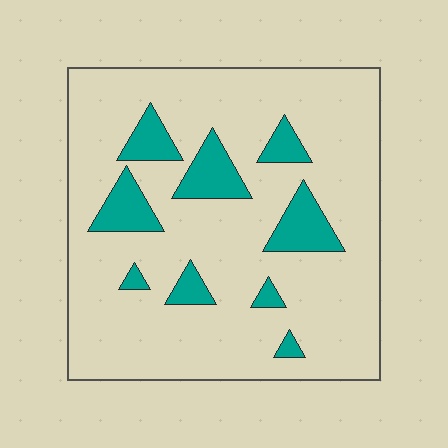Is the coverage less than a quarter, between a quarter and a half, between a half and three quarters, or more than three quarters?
Less than a quarter.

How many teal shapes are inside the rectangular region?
9.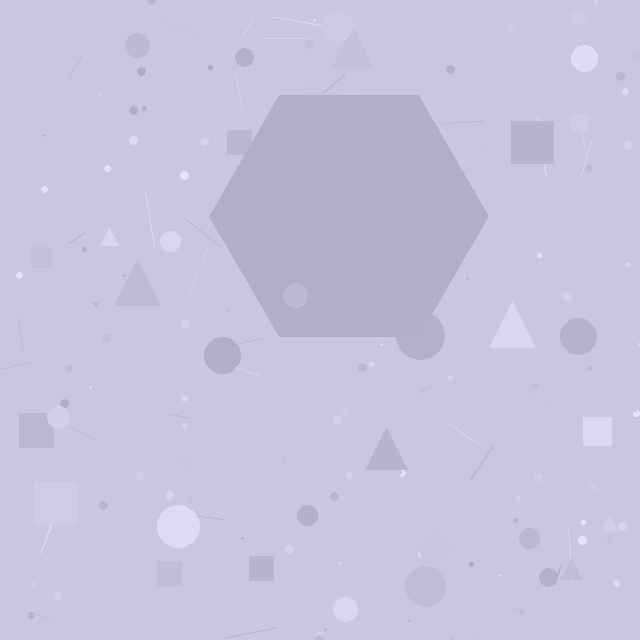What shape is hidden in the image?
A hexagon is hidden in the image.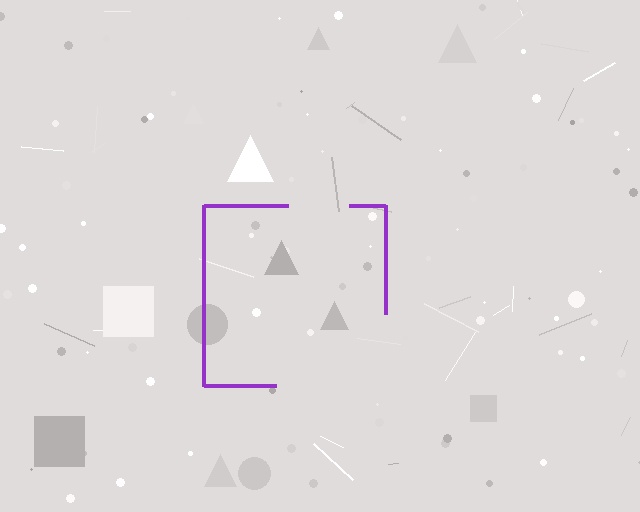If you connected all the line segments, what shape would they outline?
They would outline a square.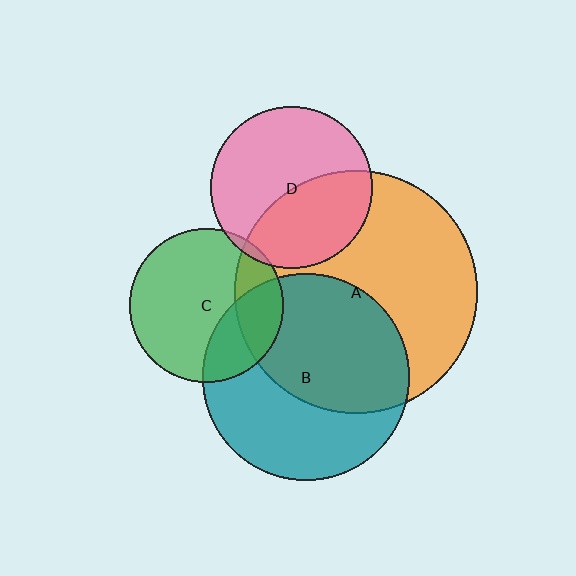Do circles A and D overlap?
Yes.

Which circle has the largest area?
Circle A (orange).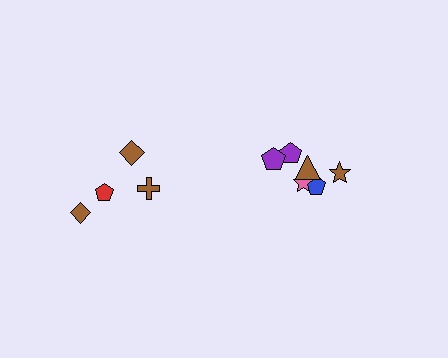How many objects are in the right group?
There are 6 objects.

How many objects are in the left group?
There are 4 objects.